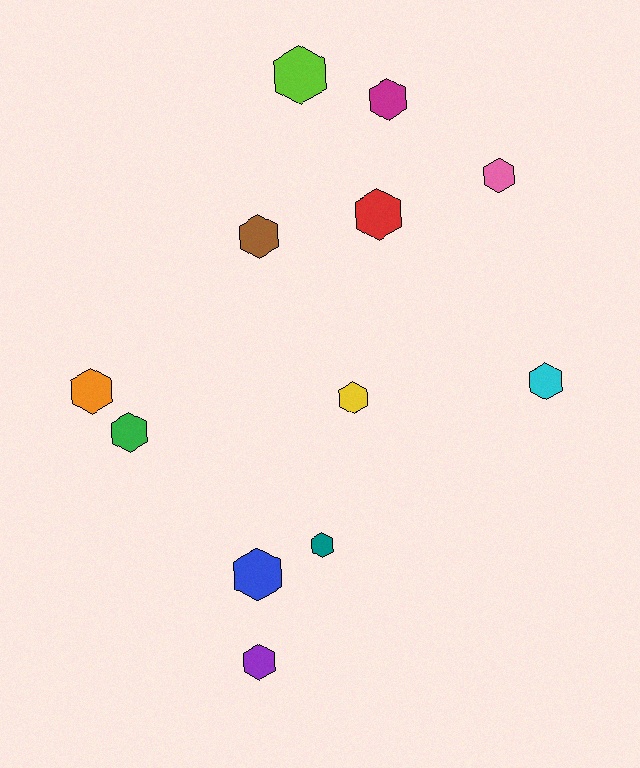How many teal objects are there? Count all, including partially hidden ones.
There is 1 teal object.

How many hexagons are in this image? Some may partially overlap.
There are 12 hexagons.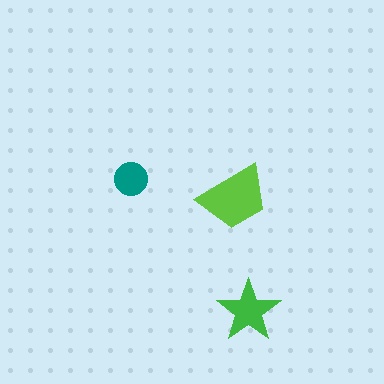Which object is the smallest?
The teal circle.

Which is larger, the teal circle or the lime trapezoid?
The lime trapezoid.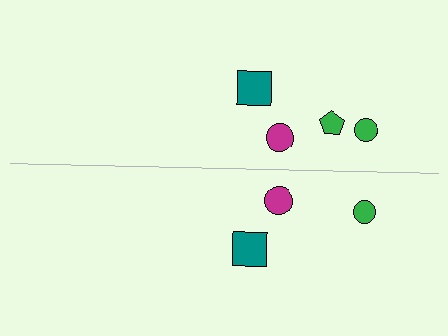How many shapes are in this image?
There are 7 shapes in this image.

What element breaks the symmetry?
A green pentagon is missing from the bottom side.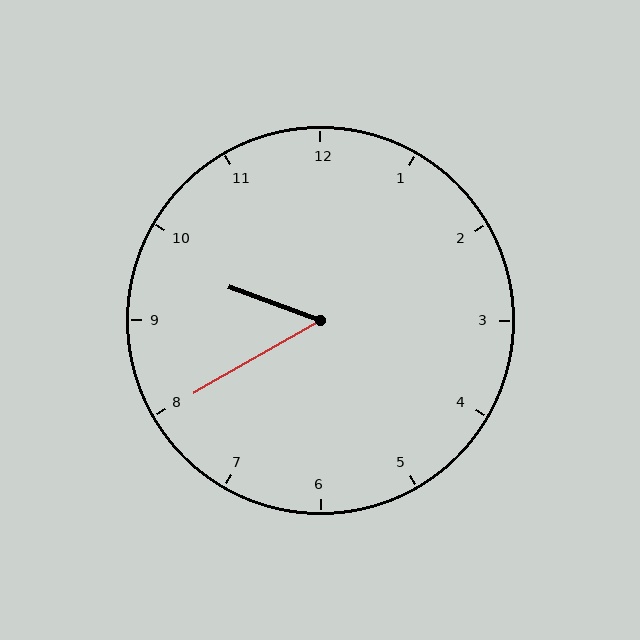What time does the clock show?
9:40.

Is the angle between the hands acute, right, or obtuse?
It is acute.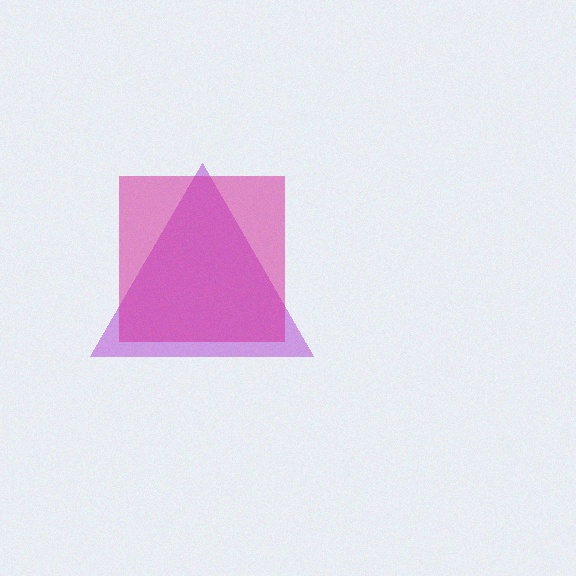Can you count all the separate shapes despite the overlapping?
Yes, there are 2 separate shapes.